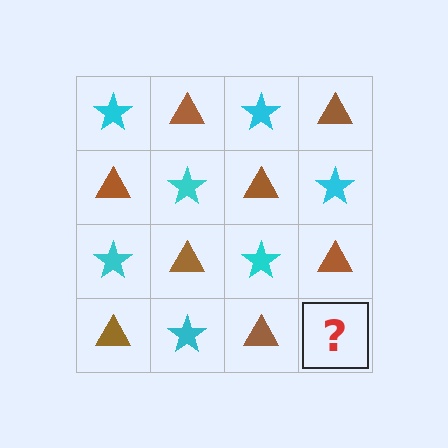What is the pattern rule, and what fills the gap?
The rule is that it alternates cyan star and brown triangle in a checkerboard pattern. The gap should be filled with a cyan star.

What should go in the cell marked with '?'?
The missing cell should contain a cyan star.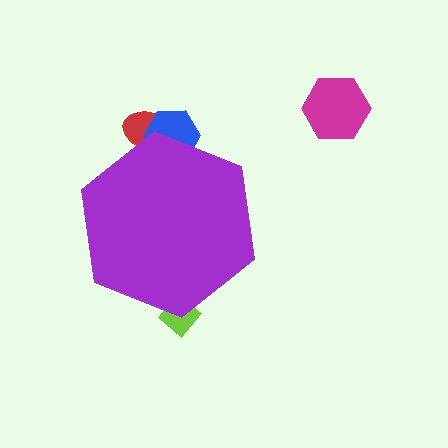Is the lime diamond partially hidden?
Yes, the lime diamond is partially hidden behind the purple hexagon.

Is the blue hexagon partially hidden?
Yes, the blue hexagon is partially hidden behind the purple hexagon.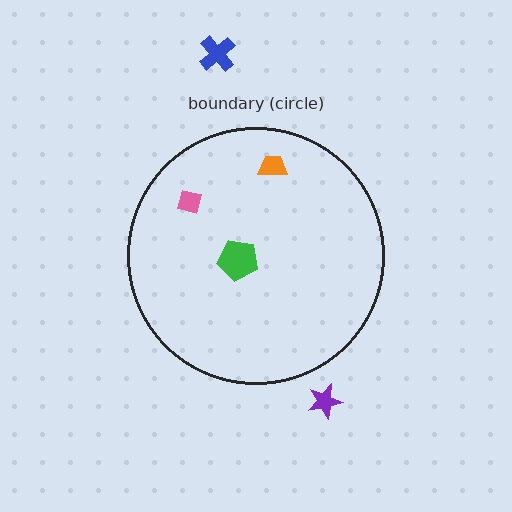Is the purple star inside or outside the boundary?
Outside.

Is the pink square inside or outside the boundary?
Inside.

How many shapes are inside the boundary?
3 inside, 2 outside.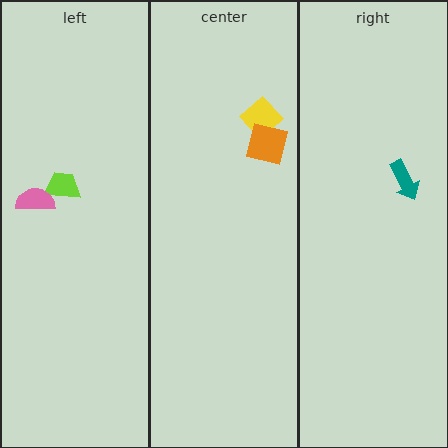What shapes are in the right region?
The teal arrow.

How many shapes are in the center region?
2.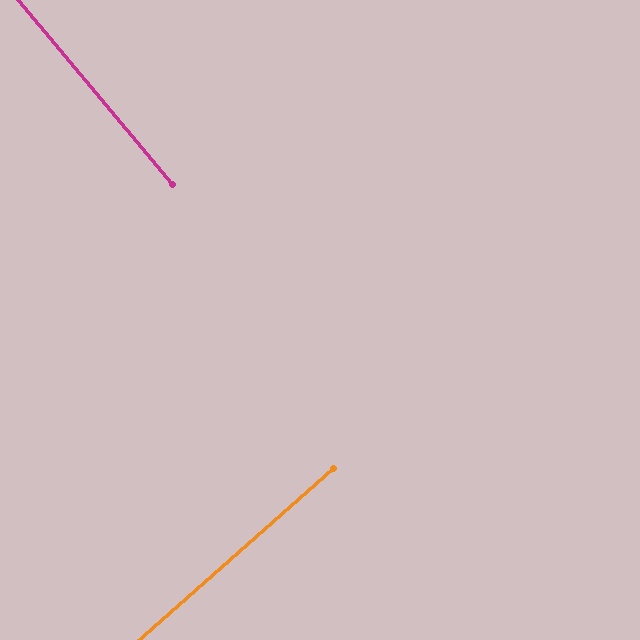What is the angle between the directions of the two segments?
Approximately 89 degrees.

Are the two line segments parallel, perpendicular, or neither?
Perpendicular — they meet at approximately 89°.